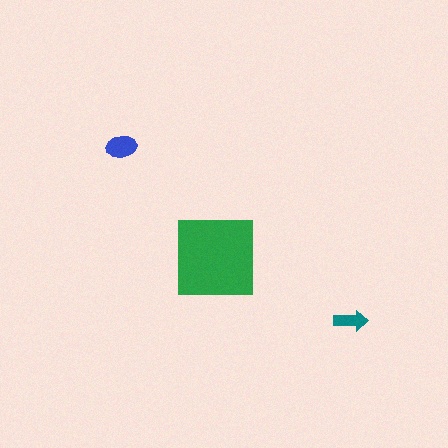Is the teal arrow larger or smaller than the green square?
Smaller.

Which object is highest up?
The blue ellipse is topmost.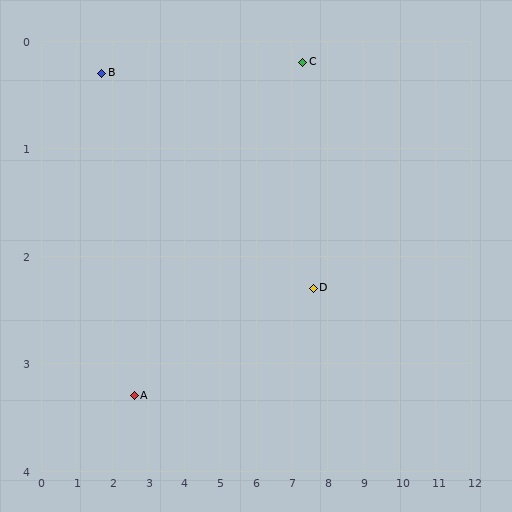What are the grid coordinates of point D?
Point D is at approximately (7.6, 2.3).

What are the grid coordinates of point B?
Point B is at approximately (1.7, 0.3).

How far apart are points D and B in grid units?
Points D and B are about 6.2 grid units apart.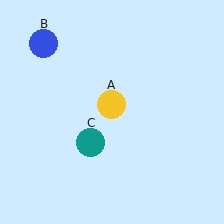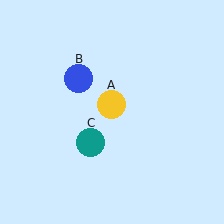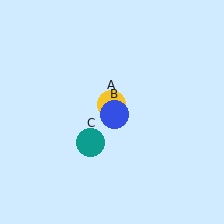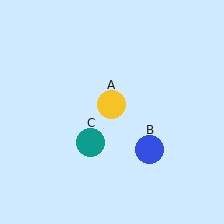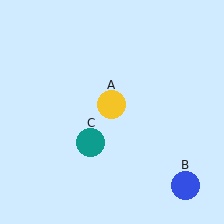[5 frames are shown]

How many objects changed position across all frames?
1 object changed position: blue circle (object B).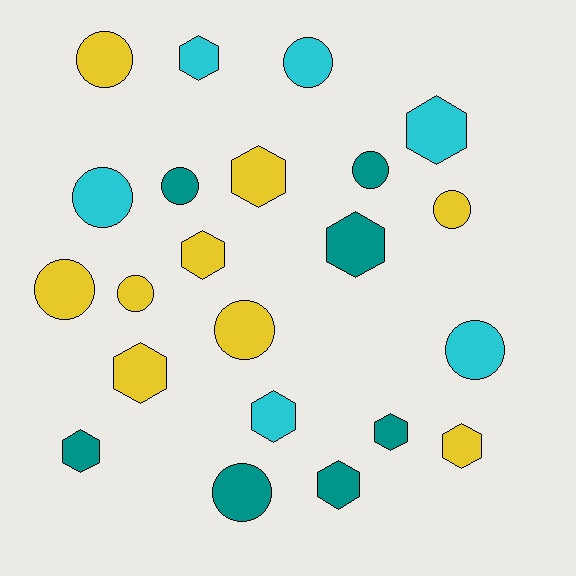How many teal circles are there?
There are 3 teal circles.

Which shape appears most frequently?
Circle, with 11 objects.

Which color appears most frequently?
Yellow, with 9 objects.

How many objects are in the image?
There are 22 objects.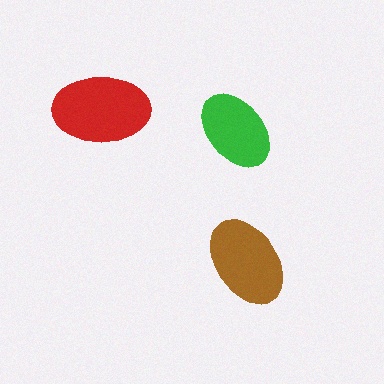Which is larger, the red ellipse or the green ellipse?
The red one.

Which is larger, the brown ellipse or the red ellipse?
The red one.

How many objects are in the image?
There are 3 objects in the image.